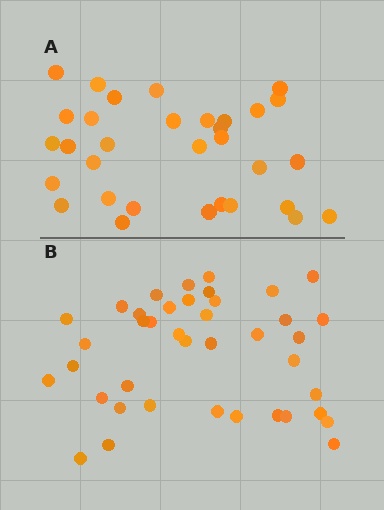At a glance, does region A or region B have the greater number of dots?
Region B (the bottom region) has more dots.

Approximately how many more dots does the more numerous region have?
Region B has roughly 8 or so more dots than region A.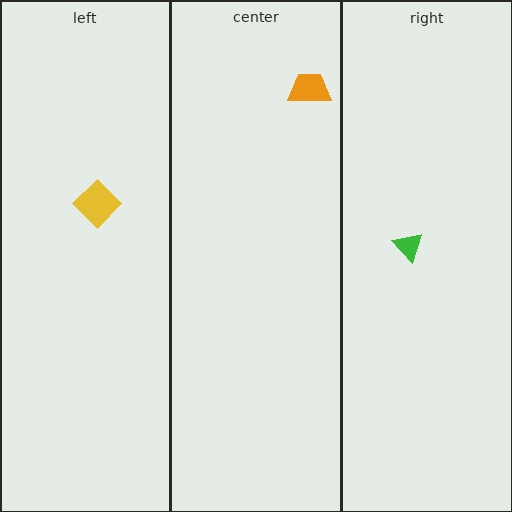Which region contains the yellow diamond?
The left region.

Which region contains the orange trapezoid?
The center region.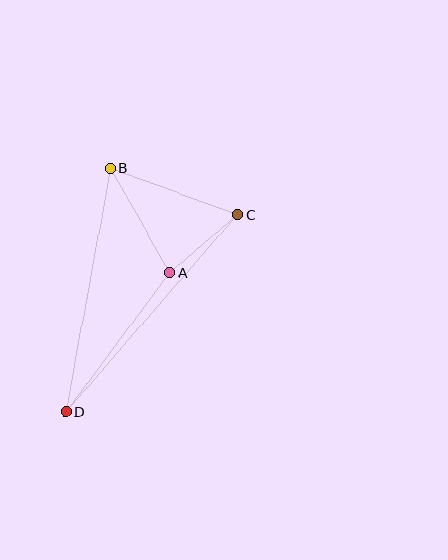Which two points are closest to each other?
Points A and C are closest to each other.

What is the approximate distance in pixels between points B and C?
The distance between B and C is approximately 135 pixels.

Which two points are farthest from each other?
Points C and D are farthest from each other.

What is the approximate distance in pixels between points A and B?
The distance between A and B is approximately 120 pixels.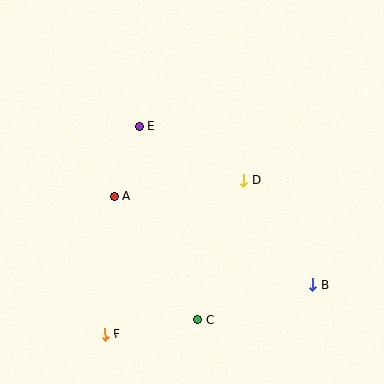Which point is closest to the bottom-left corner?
Point F is closest to the bottom-left corner.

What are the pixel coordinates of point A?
Point A is at (114, 196).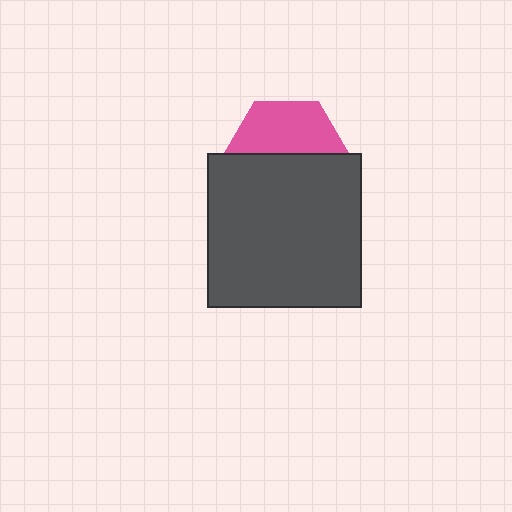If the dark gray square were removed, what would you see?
You would see the complete pink hexagon.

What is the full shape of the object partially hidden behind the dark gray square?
The partially hidden object is a pink hexagon.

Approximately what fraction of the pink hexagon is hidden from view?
Roughly 54% of the pink hexagon is hidden behind the dark gray square.